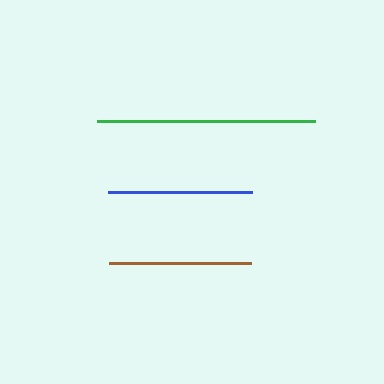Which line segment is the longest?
The green line is the longest at approximately 217 pixels.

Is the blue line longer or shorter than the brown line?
The blue line is longer than the brown line.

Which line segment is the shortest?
The brown line is the shortest at approximately 142 pixels.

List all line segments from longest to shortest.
From longest to shortest: green, blue, brown.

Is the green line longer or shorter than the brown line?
The green line is longer than the brown line.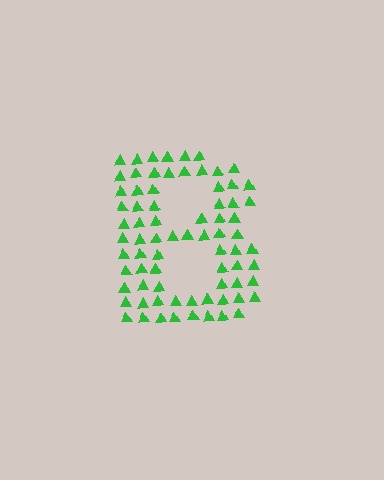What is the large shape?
The large shape is the letter B.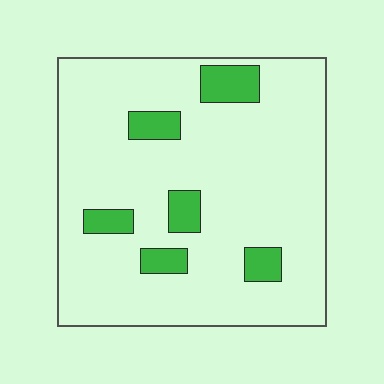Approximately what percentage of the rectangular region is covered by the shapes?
Approximately 10%.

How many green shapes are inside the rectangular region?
6.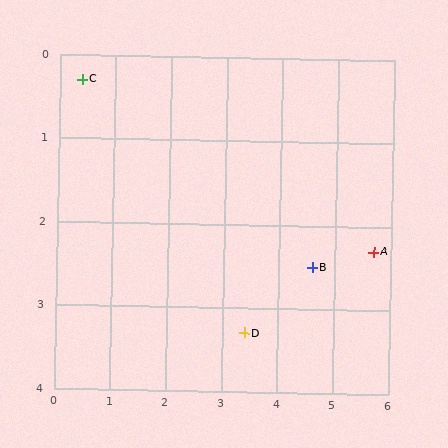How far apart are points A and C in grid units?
Points A and C are about 5.7 grid units apart.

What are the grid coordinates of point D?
Point D is at approximately (3.4, 3.3).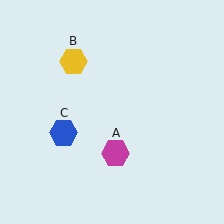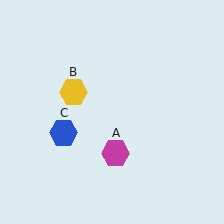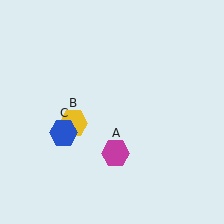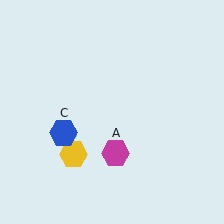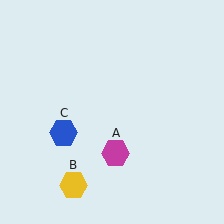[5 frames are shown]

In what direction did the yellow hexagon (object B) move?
The yellow hexagon (object B) moved down.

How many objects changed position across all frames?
1 object changed position: yellow hexagon (object B).